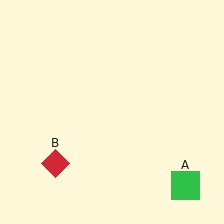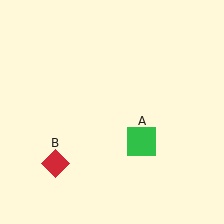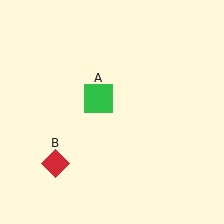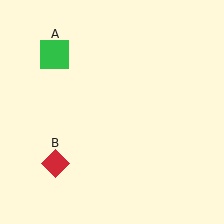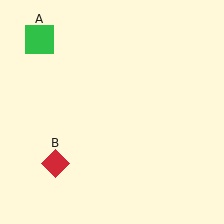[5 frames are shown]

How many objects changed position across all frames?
1 object changed position: green square (object A).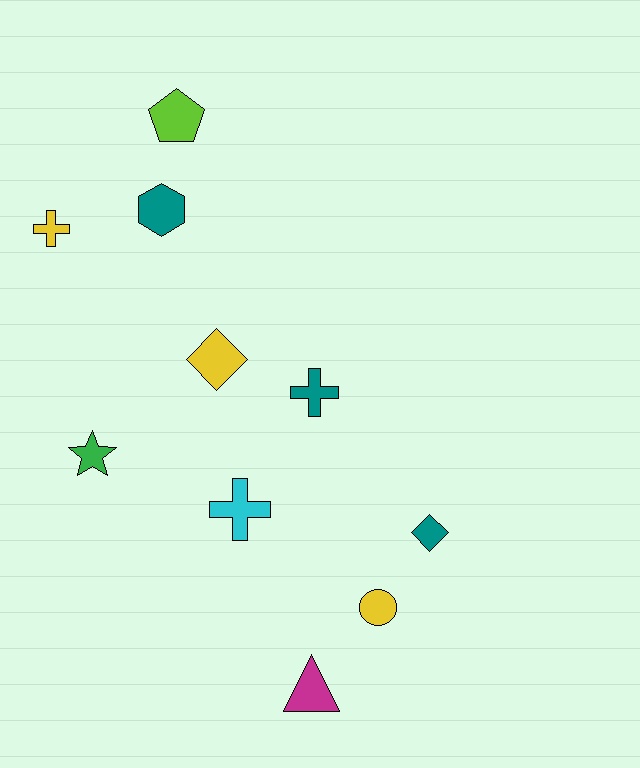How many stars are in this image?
There is 1 star.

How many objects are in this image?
There are 10 objects.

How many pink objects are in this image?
There are no pink objects.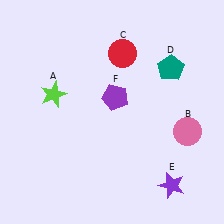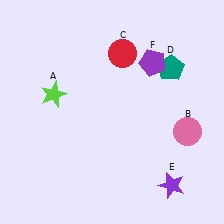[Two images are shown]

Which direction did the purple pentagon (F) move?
The purple pentagon (F) moved right.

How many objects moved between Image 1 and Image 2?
1 object moved between the two images.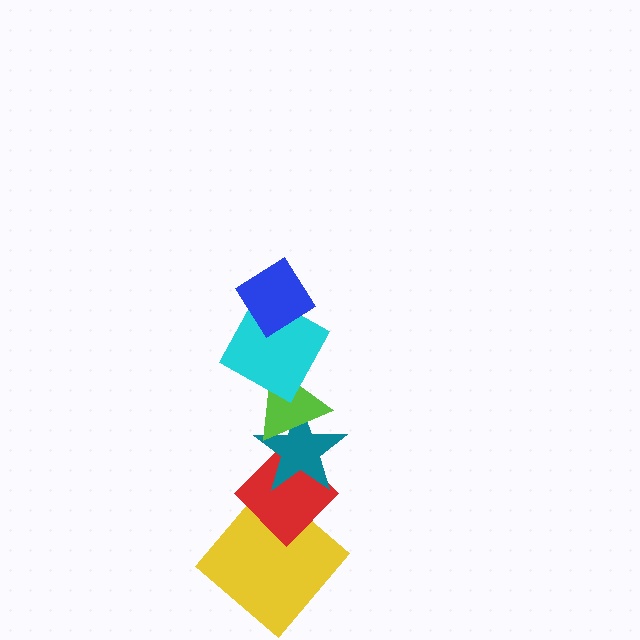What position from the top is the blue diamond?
The blue diamond is 1st from the top.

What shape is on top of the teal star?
The lime triangle is on top of the teal star.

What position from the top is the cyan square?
The cyan square is 2nd from the top.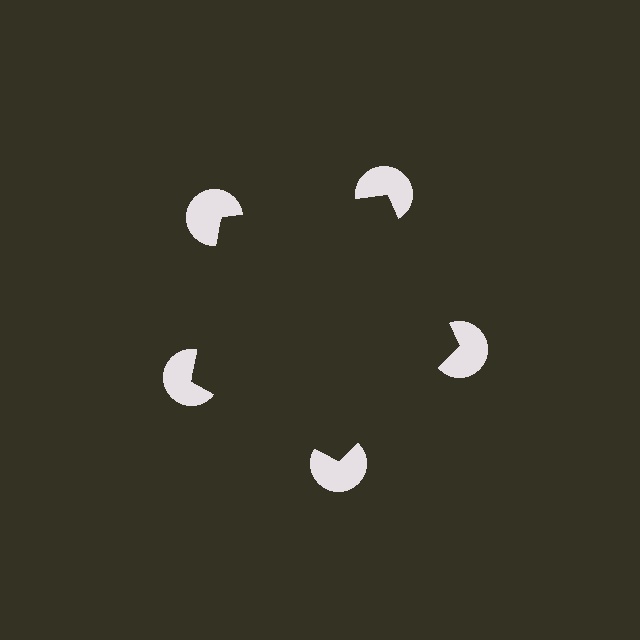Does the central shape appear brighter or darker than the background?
It typically appears slightly darker than the background, even though no actual brightness change is drawn.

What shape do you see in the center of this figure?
An illusory pentagon — its edges are inferred from the aligned wedge cuts in the pac-man discs, not physically drawn.